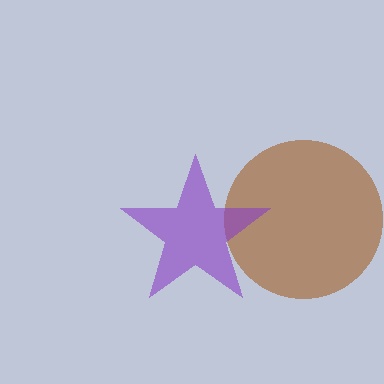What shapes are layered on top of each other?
The layered shapes are: a brown circle, a purple star.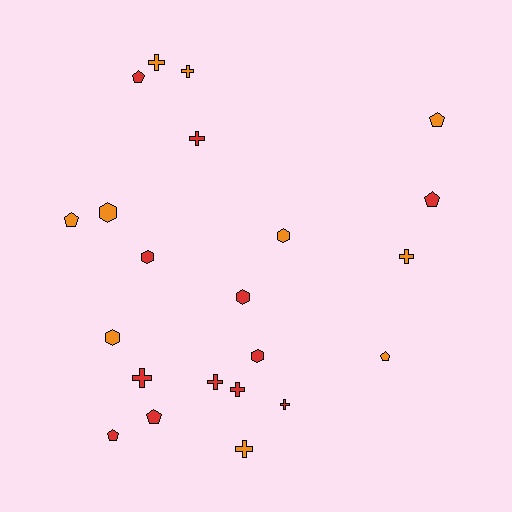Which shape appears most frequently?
Cross, with 9 objects.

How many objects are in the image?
There are 22 objects.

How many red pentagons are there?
There are 4 red pentagons.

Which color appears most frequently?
Red, with 12 objects.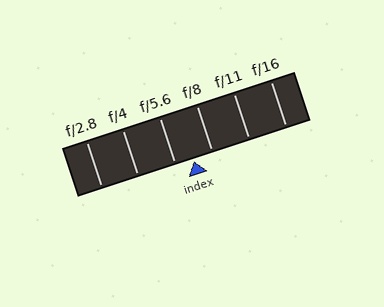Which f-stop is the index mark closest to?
The index mark is closest to f/5.6.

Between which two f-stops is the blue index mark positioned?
The index mark is between f/5.6 and f/8.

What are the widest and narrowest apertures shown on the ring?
The widest aperture shown is f/2.8 and the narrowest is f/16.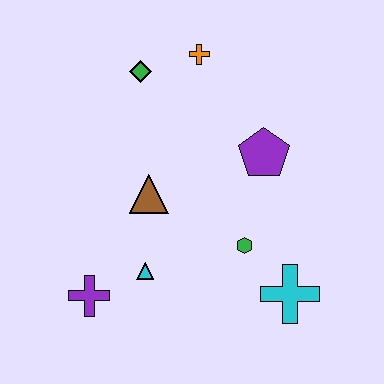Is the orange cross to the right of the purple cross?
Yes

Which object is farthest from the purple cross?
The orange cross is farthest from the purple cross.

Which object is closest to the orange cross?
The green diamond is closest to the orange cross.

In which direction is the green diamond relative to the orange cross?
The green diamond is to the left of the orange cross.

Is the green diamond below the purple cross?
No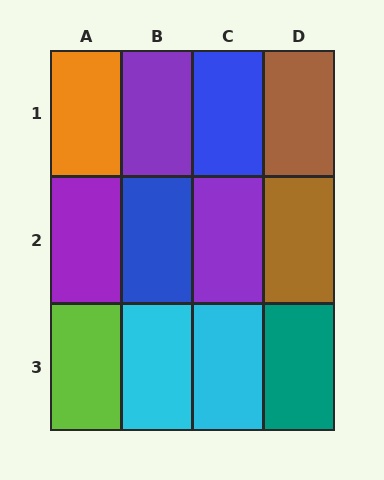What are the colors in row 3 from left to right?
Lime, cyan, cyan, teal.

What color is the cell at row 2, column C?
Purple.